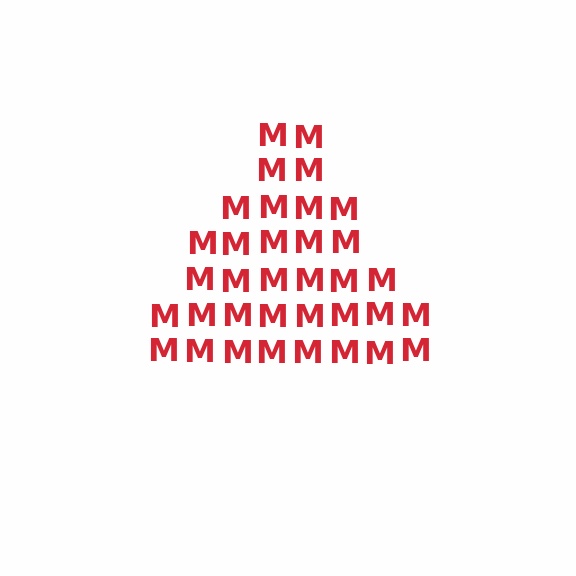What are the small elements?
The small elements are letter M's.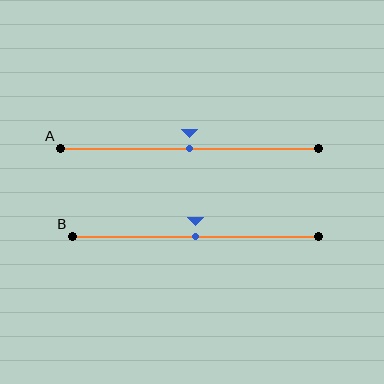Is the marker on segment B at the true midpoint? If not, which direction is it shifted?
Yes, the marker on segment B is at the true midpoint.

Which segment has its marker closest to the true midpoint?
Segment A has its marker closest to the true midpoint.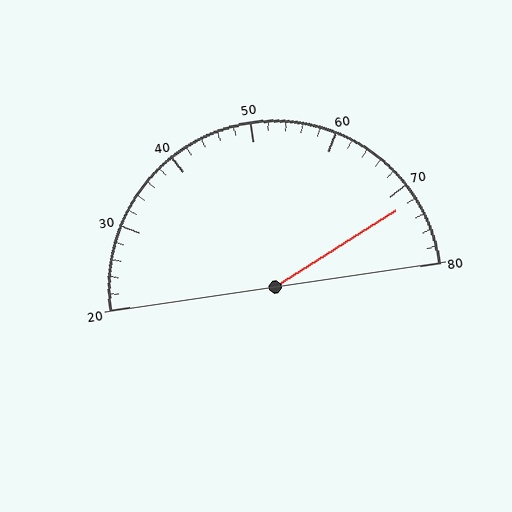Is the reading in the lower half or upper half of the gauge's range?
The reading is in the upper half of the range (20 to 80).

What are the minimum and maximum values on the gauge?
The gauge ranges from 20 to 80.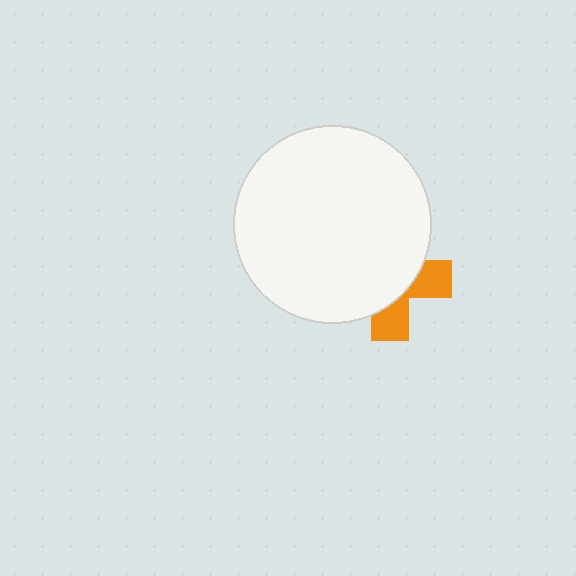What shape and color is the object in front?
The object in front is a white circle.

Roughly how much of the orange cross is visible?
A small part of it is visible (roughly 35%).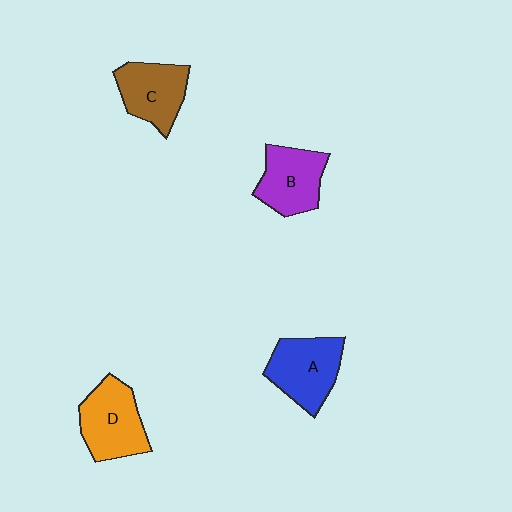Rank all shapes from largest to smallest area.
From largest to smallest: A (blue), D (orange), B (purple), C (brown).